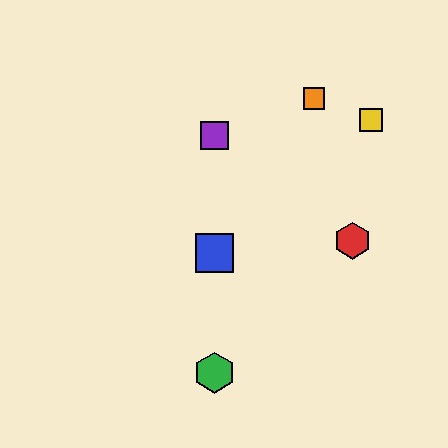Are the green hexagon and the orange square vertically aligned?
No, the green hexagon is at x≈214 and the orange square is at x≈314.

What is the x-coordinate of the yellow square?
The yellow square is at x≈371.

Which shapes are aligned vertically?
The blue square, the green hexagon, the purple square are aligned vertically.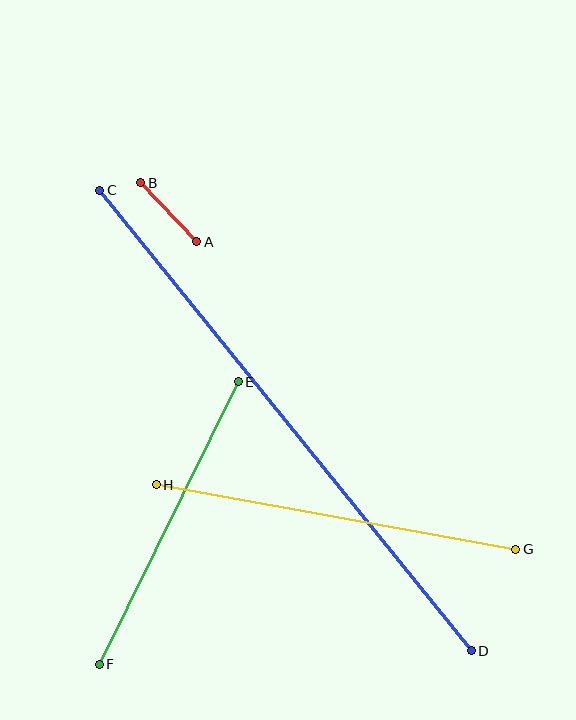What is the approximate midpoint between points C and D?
The midpoint is at approximately (286, 420) pixels.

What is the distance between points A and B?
The distance is approximately 81 pixels.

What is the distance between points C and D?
The distance is approximately 592 pixels.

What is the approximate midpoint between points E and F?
The midpoint is at approximately (169, 523) pixels.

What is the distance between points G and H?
The distance is approximately 365 pixels.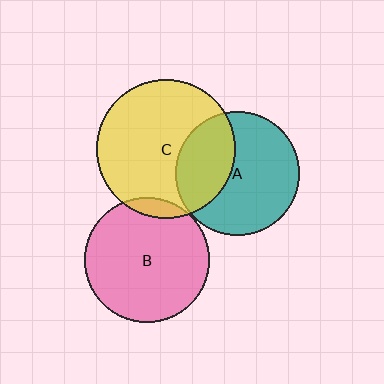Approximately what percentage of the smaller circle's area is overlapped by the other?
Approximately 5%.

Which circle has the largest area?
Circle C (yellow).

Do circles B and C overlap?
Yes.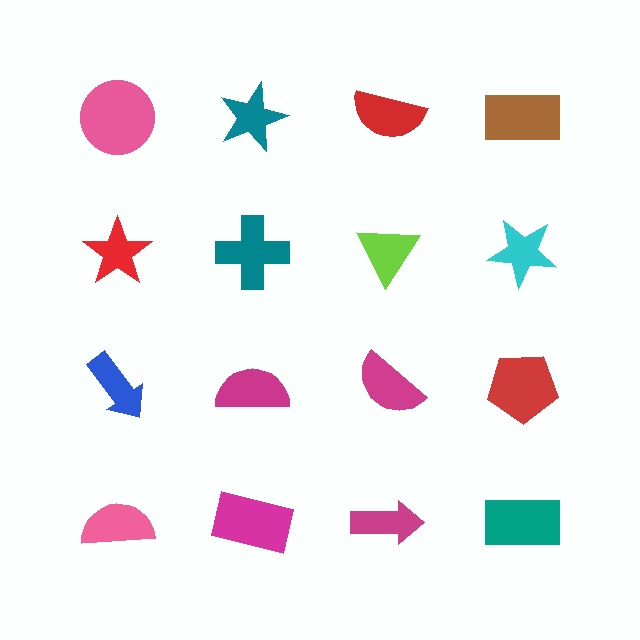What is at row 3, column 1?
A blue arrow.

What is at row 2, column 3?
A lime triangle.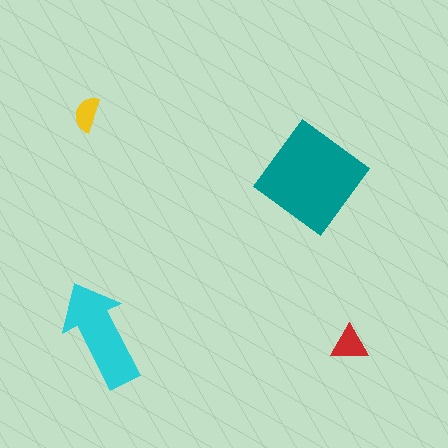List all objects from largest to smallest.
The teal diamond, the cyan arrow, the red triangle, the yellow semicircle.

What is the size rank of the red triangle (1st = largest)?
3rd.